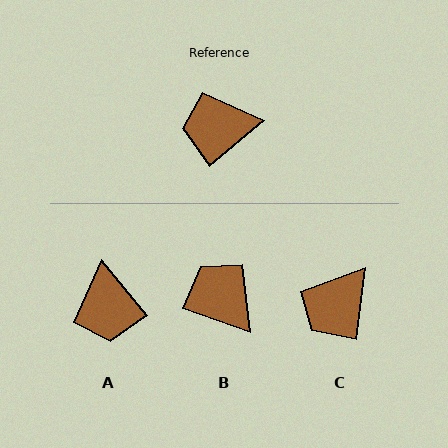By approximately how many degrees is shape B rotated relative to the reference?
Approximately 59 degrees clockwise.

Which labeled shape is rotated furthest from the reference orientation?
A, about 90 degrees away.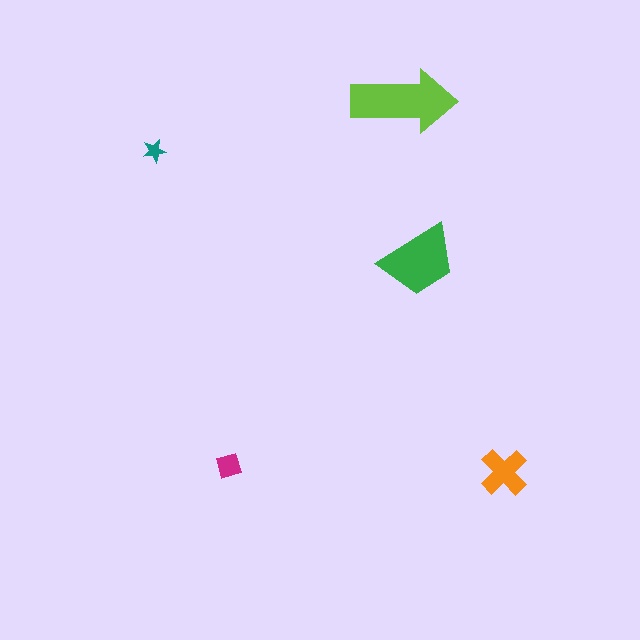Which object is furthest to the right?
The orange cross is rightmost.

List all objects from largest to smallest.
The lime arrow, the green trapezoid, the orange cross, the magenta square, the teal star.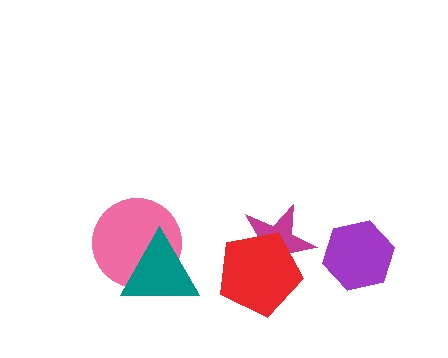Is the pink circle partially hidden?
Yes, it is partially covered by another shape.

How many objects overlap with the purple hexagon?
0 objects overlap with the purple hexagon.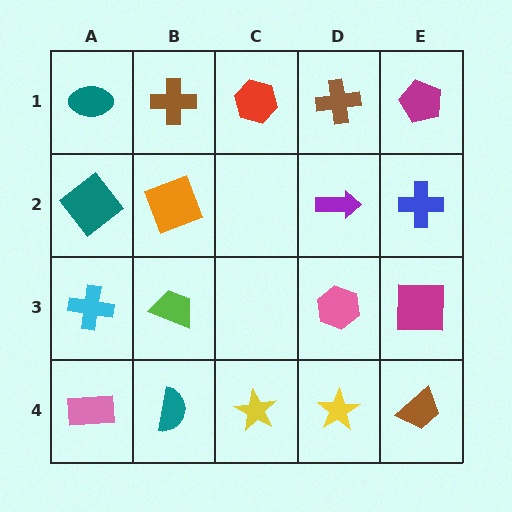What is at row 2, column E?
A blue cross.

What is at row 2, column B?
An orange square.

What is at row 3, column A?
A cyan cross.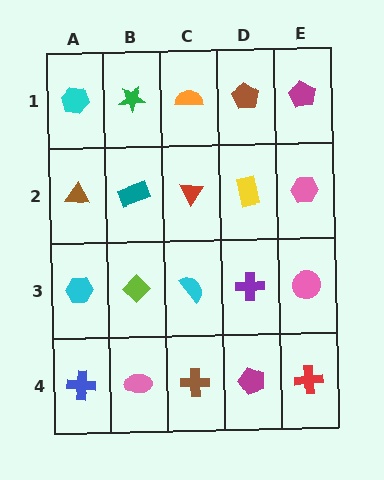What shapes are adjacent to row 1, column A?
A brown triangle (row 2, column A), a green star (row 1, column B).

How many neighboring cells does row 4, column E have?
2.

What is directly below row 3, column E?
A red cross.